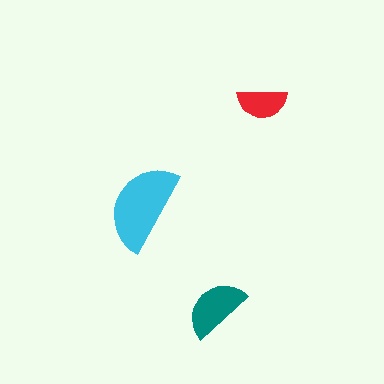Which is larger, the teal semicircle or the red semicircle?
The teal one.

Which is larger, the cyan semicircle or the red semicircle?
The cyan one.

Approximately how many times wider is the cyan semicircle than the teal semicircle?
About 1.5 times wider.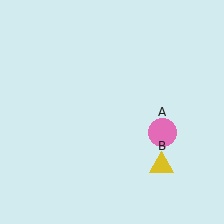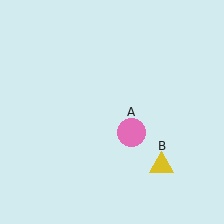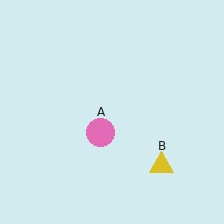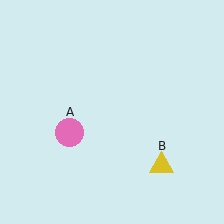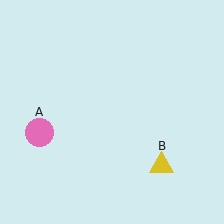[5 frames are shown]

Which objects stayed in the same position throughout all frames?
Yellow triangle (object B) remained stationary.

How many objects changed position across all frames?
1 object changed position: pink circle (object A).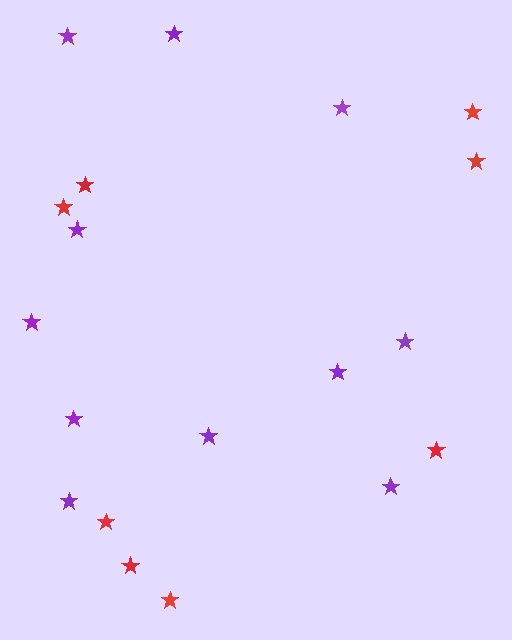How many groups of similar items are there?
There are 2 groups: one group of red stars (8) and one group of purple stars (11).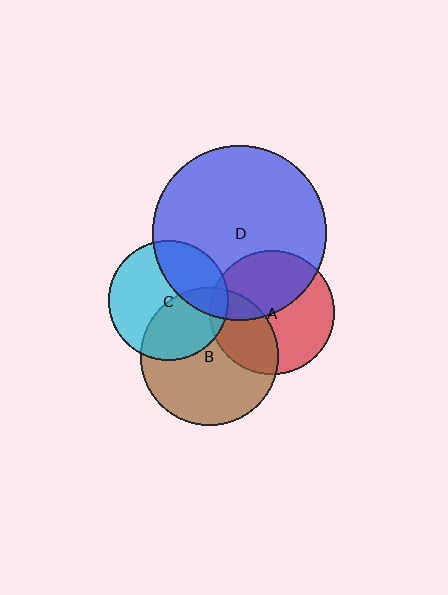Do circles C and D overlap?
Yes.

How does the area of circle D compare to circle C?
Approximately 2.1 times.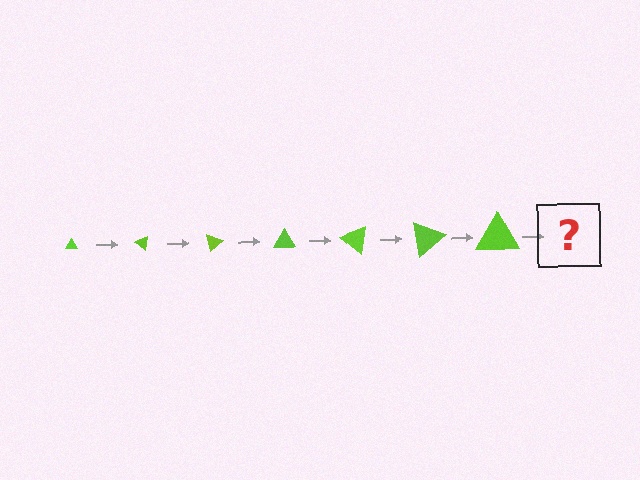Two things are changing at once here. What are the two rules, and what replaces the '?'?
The two rules are that the triangle grows larger each step and it rotates 40 degrees each step. The '?' should be a triangle, larger than the previous one and rotated 280 degrees from the start.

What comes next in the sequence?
The next element should be a triangle, larger than the previous one and rotated 280 degrees from the start.